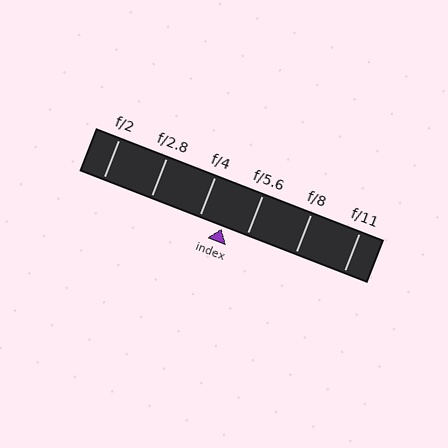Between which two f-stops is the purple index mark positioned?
The index mark is between f/4 and f/5.6.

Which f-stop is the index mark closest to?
The index mark is closest to f/4.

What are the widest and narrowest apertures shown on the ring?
The widest aperture shown is f/2 and the narrowest is f/11.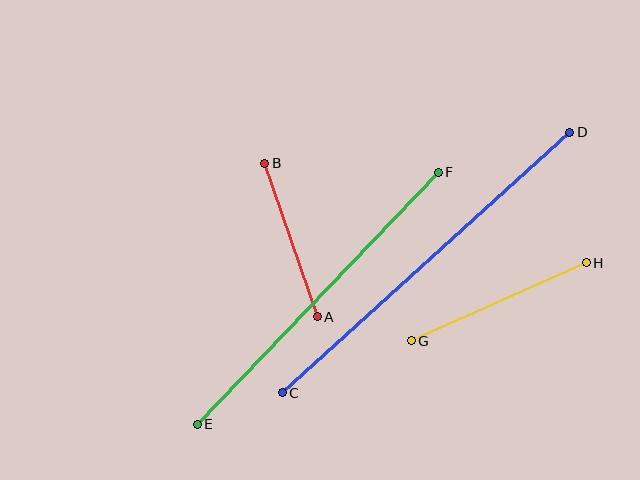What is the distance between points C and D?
The distance is approximately 388 pixels.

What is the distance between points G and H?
The distance is approximately 191 pixels.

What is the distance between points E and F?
The distance is approximately 349 pixels.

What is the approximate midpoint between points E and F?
The midpoint is at approximately (318, 298) pixels.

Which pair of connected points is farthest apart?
Points C and D are farthest apart.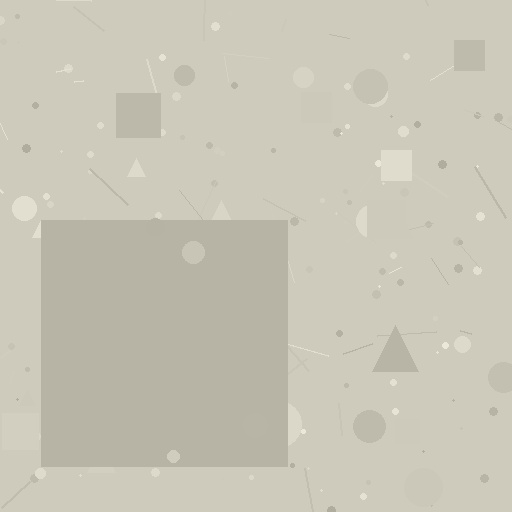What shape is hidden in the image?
A square is hidden in the image.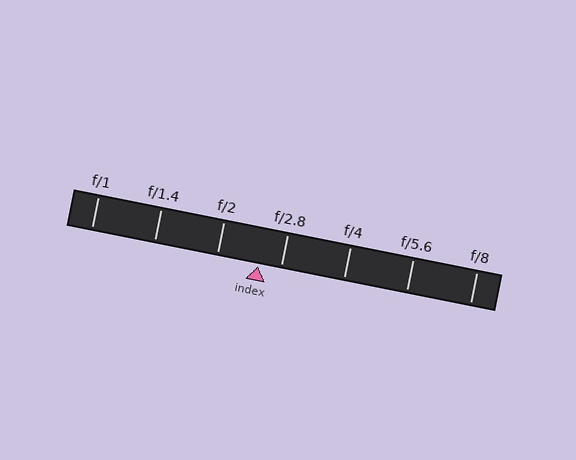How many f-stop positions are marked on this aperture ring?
There are 7 f-stop positions marked.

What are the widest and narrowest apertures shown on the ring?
The widest aperture shown is f/1 and the narrowest is f/8.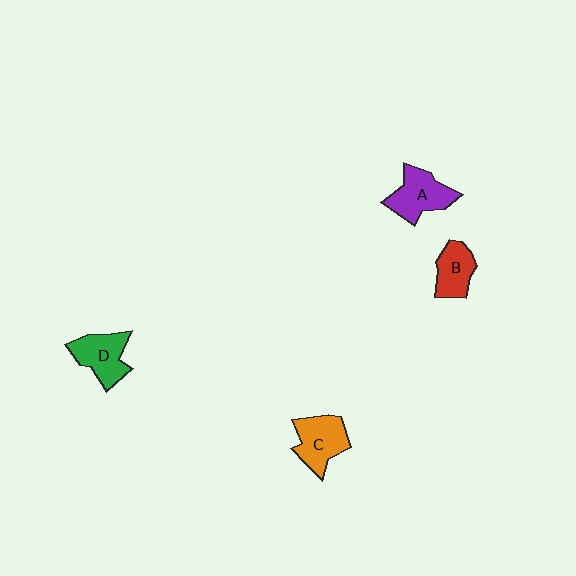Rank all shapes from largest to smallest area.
From largest to smallest: C (orange), A (purple), D (green), B (red).